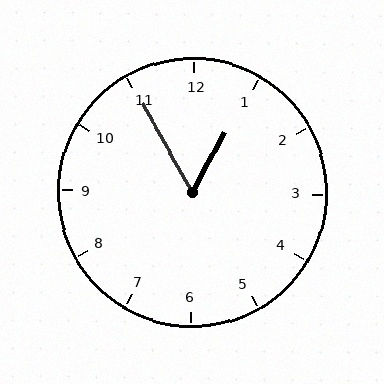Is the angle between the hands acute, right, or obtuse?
It is acute.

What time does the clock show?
12:55.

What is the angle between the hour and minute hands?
Approximately 58 degrees.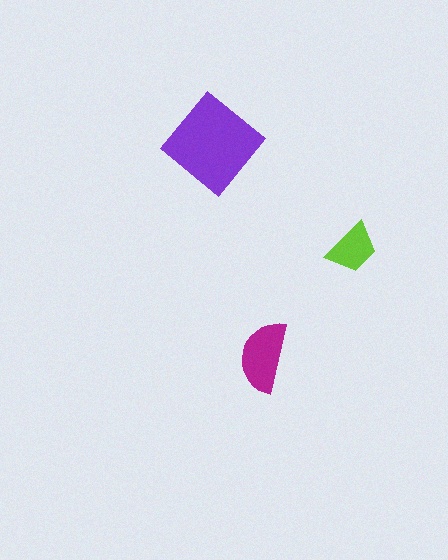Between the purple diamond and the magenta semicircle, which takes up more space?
The purple diamond.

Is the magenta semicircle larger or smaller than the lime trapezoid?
Larger.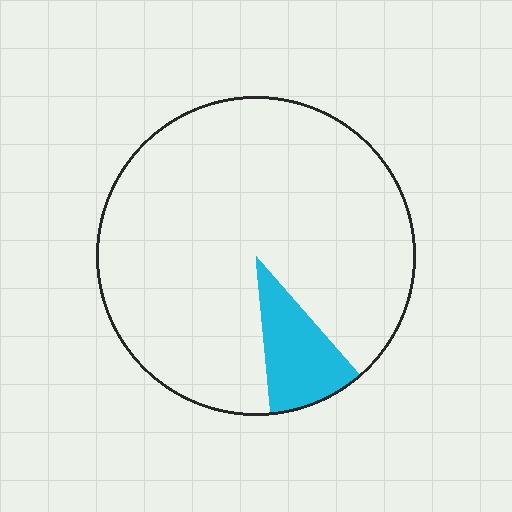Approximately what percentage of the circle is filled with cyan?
Approximately 10%.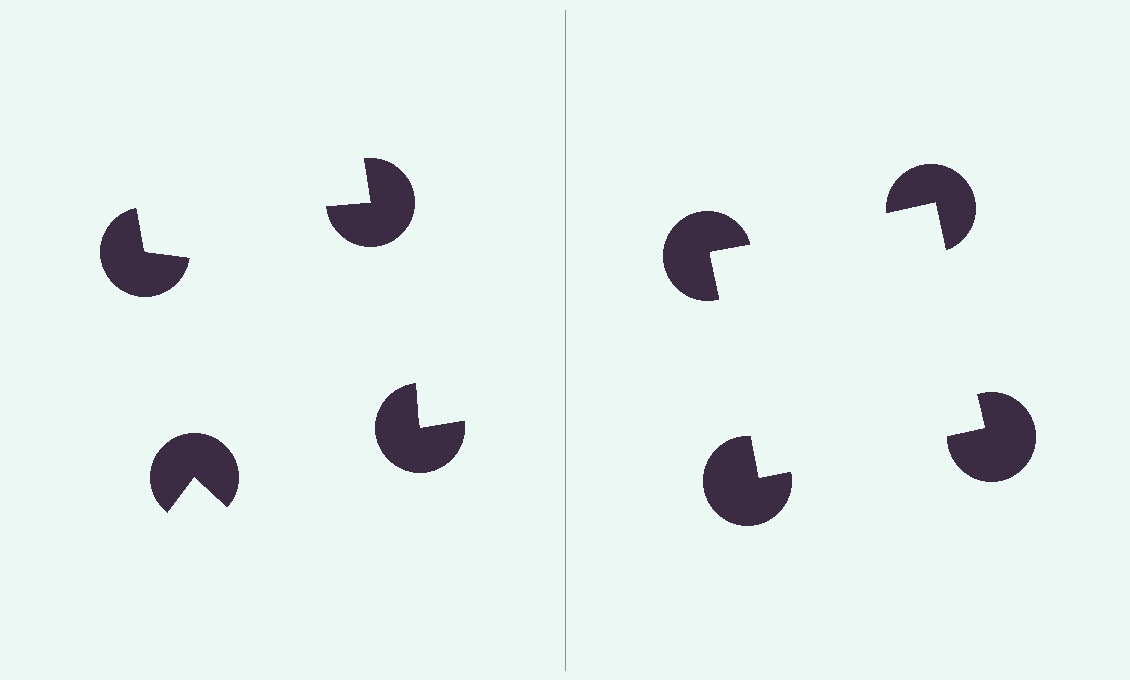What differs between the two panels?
The pac-man discs are positioned identically on both sides; only the wedge orientations differ. On the right they align to a square; on the left they are misaligned.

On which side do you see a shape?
An illusory square appears on the right side. On the left side the wedge cuts are rotated, so no coherent shape forms.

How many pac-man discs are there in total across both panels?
8 — 4 on each side.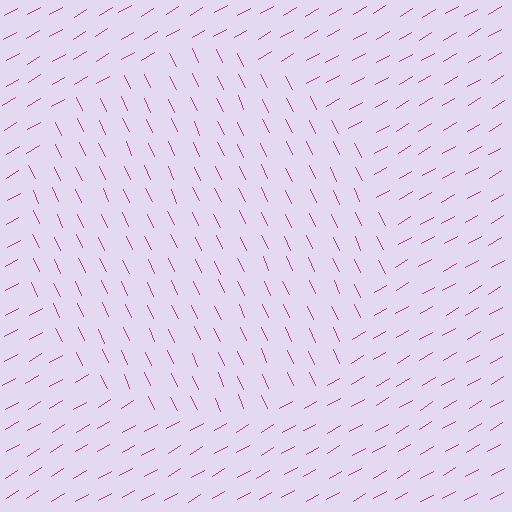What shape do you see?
I see a circle.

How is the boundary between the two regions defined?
The boundary is defined purely by a change in line orientation (approximately 84 degrees difference). All lines are the same color and thickness.